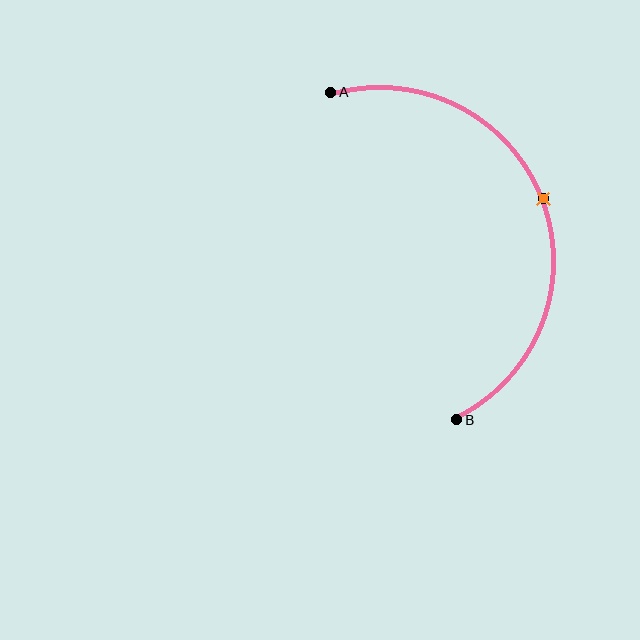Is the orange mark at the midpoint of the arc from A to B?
Yes. The orange mark lies on the arc at equal arc-length from both A and B — it is the arc midpoint.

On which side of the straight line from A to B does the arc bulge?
The arc bulges to the right of the straight line connecting A and B.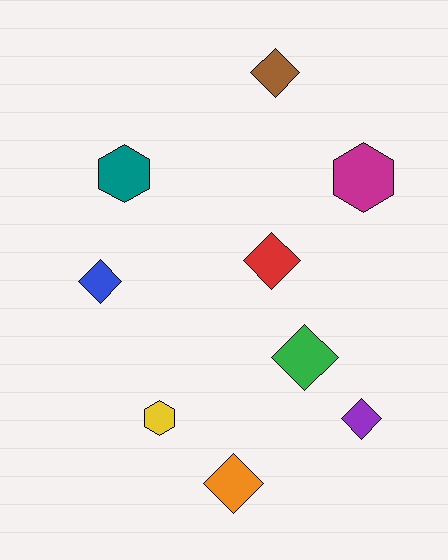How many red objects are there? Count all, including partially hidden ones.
There is 1 red object.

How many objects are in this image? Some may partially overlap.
There are 9 objects.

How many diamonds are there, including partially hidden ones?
There are 6 diamonds.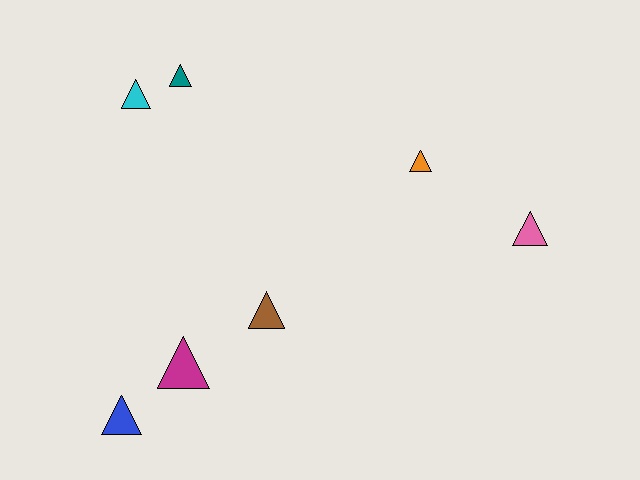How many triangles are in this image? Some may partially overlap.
There are 7 triangles.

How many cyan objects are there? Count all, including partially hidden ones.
There is 1 cyan object.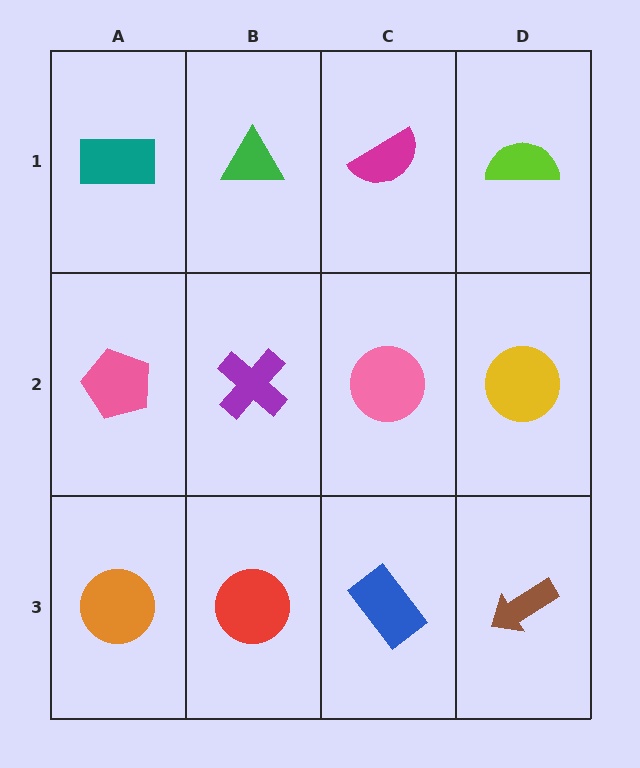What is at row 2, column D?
A yellow circle.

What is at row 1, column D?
A lime semicircle.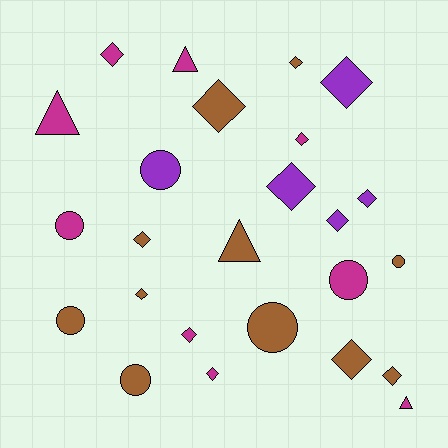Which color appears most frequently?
Brown, with 11 objects.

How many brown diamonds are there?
There are 6 brown diamonds.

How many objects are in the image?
There are 25 objects.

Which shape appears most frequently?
Diamond, with 14 objects.